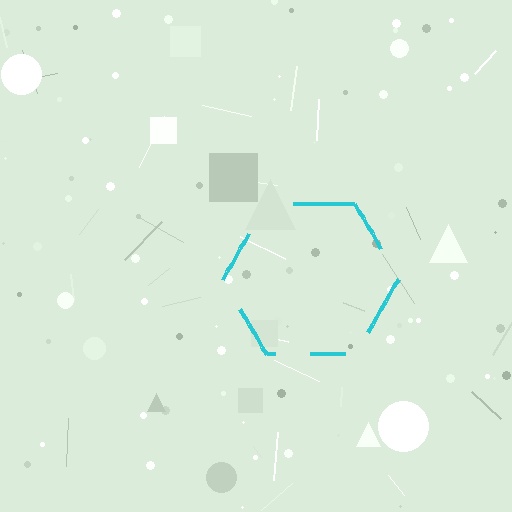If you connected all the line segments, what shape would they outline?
They would outline a hexagon.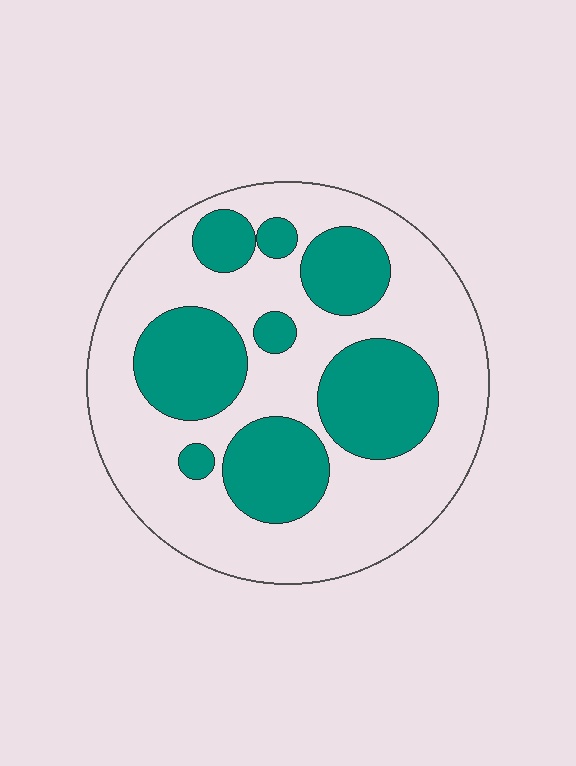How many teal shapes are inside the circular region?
8.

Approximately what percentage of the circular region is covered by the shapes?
Approximately 35%.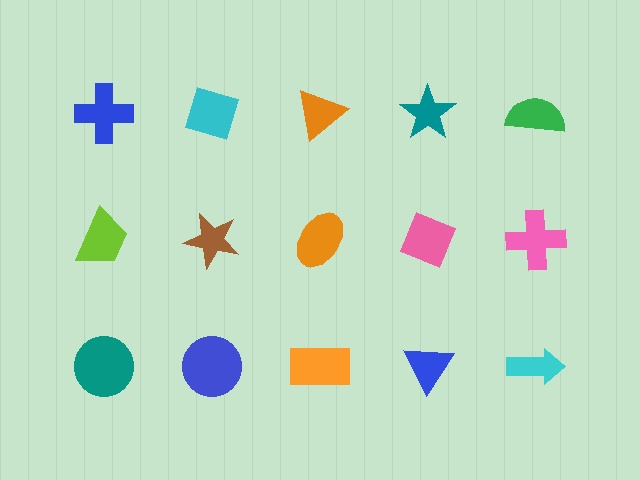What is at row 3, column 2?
A blue circle.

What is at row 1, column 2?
A cyan diamond.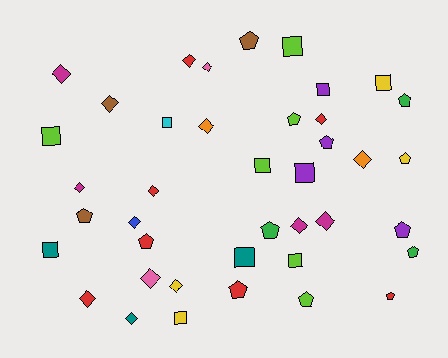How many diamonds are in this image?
There are 16 diamonds.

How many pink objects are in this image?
There are 2 pink objects.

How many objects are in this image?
There are 40 objects.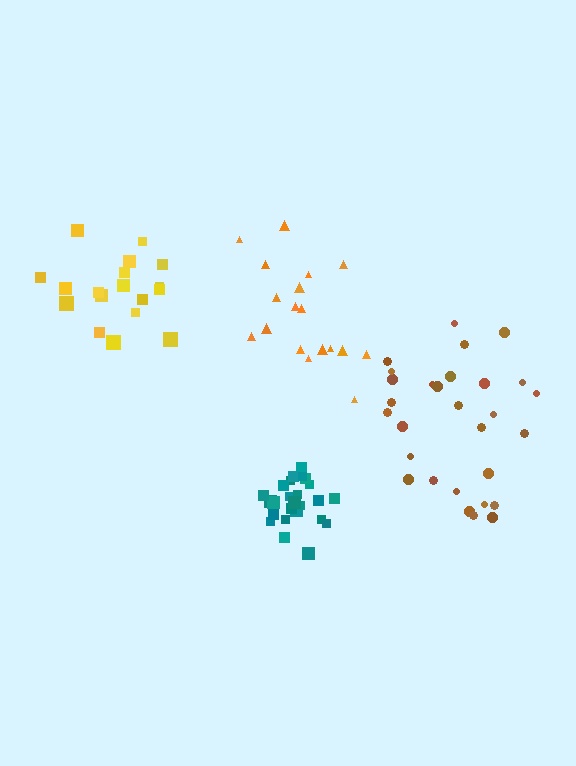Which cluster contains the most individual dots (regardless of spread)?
Brown (29).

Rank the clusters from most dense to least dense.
teal, orange, yellow, brown.